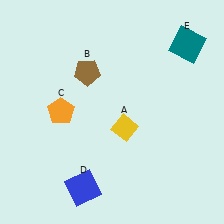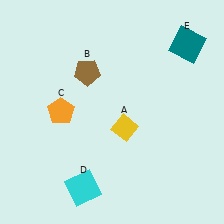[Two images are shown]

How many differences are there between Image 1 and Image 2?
There is 1 difference between the two images.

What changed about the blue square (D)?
In Image 1, D is blue. In Image 2, it changed to cyan.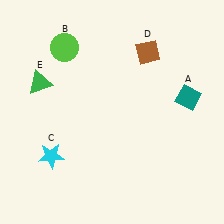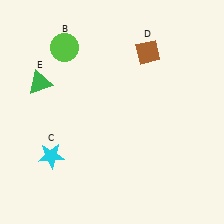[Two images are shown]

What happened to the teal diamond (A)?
The teal diamond (A) was removed in Image 2. It was in the top-right area of Image 1.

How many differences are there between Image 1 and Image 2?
There is 1 difference between the two images.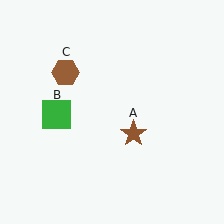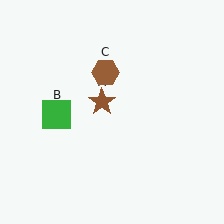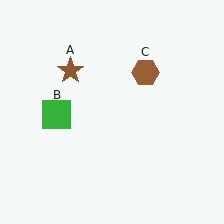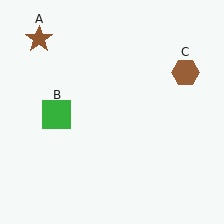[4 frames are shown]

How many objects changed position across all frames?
2 objects changed position: brown star (object A), brown hexagon (object C).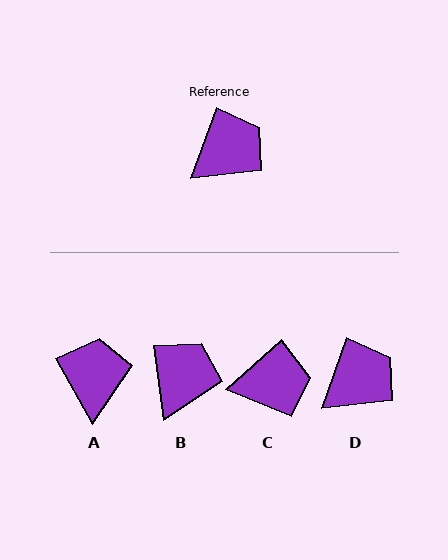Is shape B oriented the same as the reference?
No, it is off by about 27 degrees.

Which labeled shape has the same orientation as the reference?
D.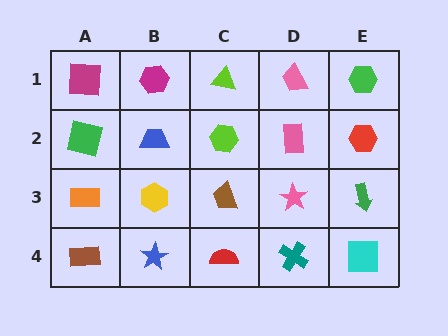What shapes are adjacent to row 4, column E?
A green arrow (row 3, column E), a teal cross (row 4, column D).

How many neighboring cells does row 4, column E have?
2.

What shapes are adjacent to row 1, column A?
A green square (row 2, column A), a magenta hexagon (row 1, column B).